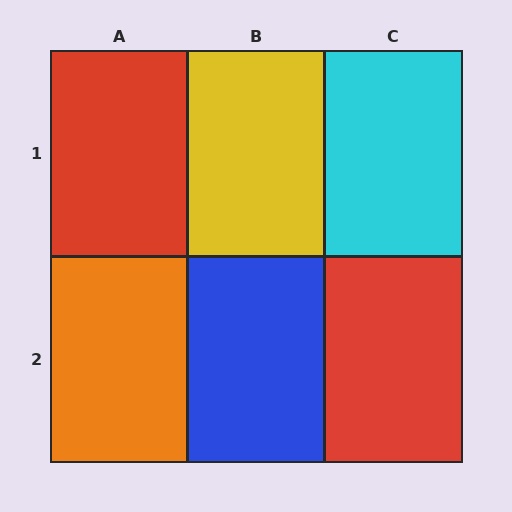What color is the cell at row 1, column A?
Red.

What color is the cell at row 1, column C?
Cyan.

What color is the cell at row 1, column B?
Yellow.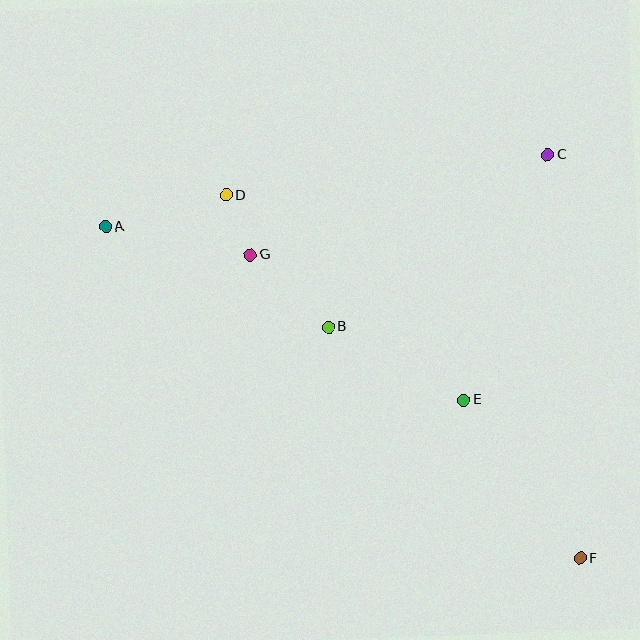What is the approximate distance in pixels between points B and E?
The distance between B and E is approximately 153 pixels.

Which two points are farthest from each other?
Points A and F are farthest from each other.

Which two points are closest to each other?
Points D and G are closest to each other.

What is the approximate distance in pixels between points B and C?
The distance between B and C is approximately 278 pixels.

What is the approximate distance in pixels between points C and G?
The distance between C and G is approximately 314 pixels.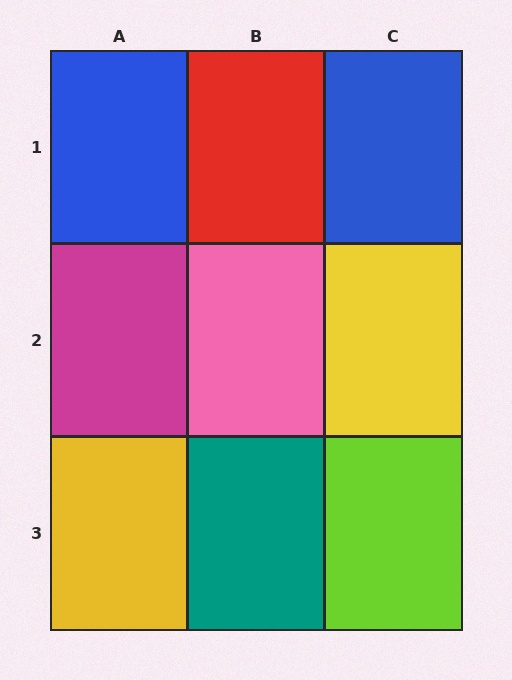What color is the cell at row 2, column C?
Yellow.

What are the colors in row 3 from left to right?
Yellow, teal, lime.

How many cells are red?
1 cell is red.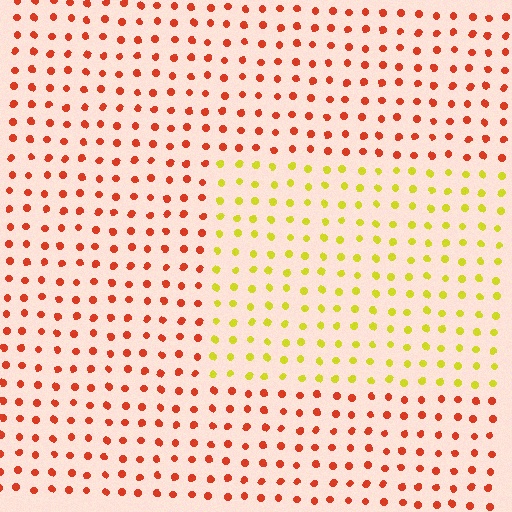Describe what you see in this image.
The image is filled with small red elements in a uniform arrangement. A rectangle-shaped region is visible where the elements are tinted to a slightly different hue, forming a subtle color boundary.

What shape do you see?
I see a rectangle.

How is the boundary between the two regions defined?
The boundary is defined purely by a slight shift in hue (about 56 degrees). Spacing, size, and orientation are identical on both sides.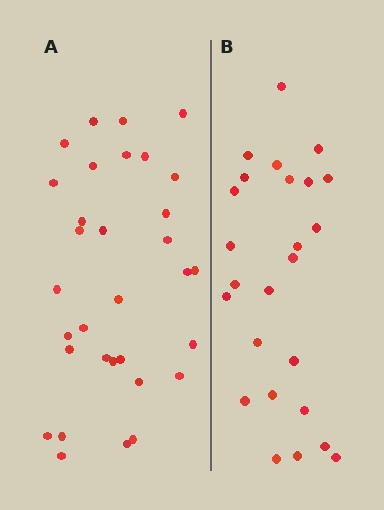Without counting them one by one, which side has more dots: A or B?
Region A (the left region) has more dots.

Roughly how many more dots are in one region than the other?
Region A has roughly 8 or so more dots than region B.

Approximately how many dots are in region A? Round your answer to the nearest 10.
About 30 dots. (The exact count is 32, which rounds to 30.)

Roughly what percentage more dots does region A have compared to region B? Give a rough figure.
About 30% more.